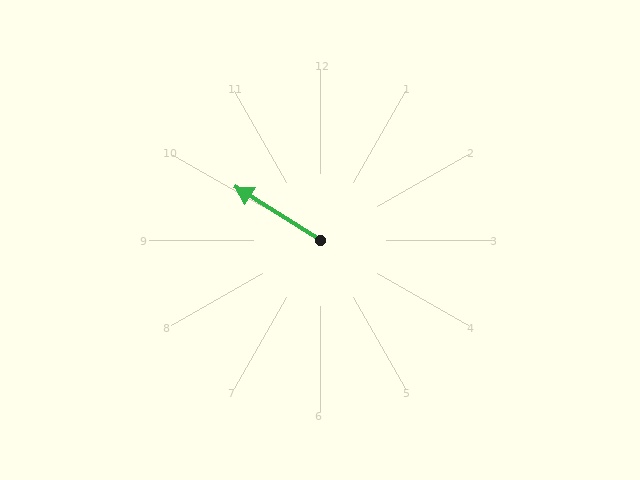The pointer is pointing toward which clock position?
Roughly 10 o'clock.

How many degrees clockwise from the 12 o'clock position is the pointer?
Approximately 302 degrees.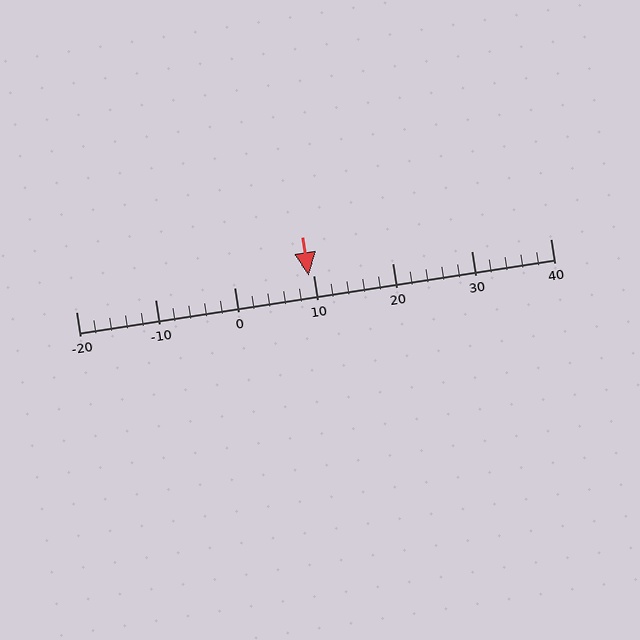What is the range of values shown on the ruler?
The ruler shows values from -20 to 40.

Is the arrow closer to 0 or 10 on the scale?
The arrow is closer to 10.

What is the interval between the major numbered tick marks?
The major tick marks are spaced 10 units apart.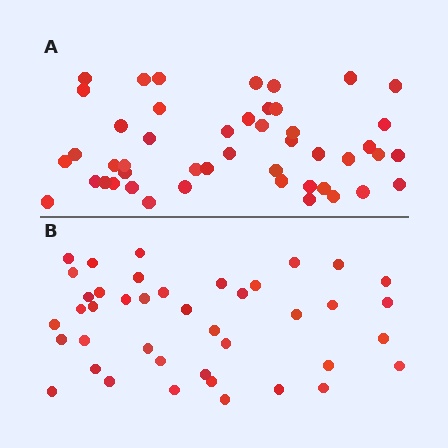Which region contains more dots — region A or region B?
Region A (the top region) has more dots.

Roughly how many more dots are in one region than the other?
Region A has about 6 more dots than region B.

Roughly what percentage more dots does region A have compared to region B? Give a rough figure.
About 15% more.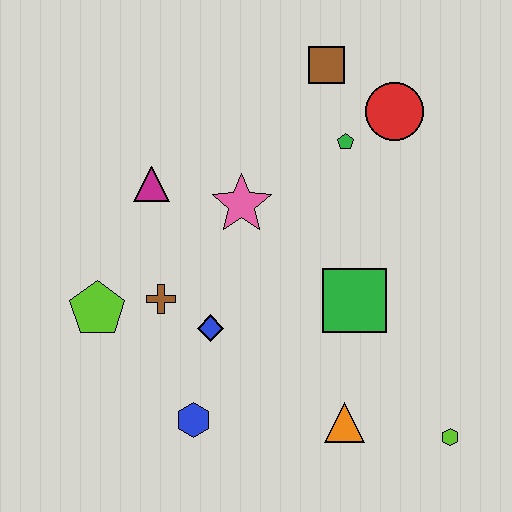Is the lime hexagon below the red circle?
Yes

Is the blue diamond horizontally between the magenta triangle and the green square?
Yes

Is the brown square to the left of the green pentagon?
Yes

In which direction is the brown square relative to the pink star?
The brown square is above the pink star.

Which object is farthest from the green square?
The lime pentagon is farthest from the green square.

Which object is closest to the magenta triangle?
The pink star is closest to the magenta triangle.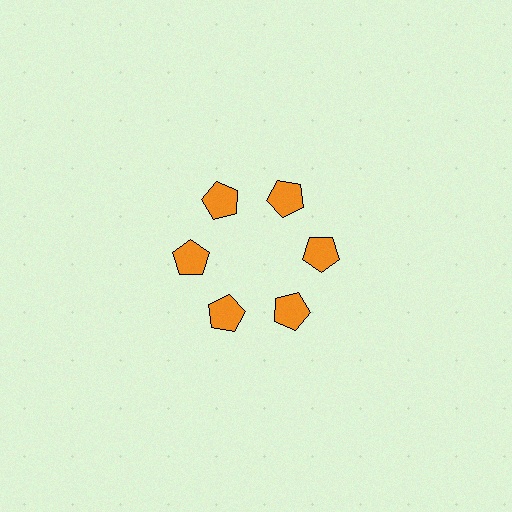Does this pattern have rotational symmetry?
Yes, this pattern has 6-fold rotational symmetry. It looks the same after rotating 60 degrees around the center.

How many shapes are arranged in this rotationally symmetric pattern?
There are 6 shapes, arranged in 6 groups of 1.